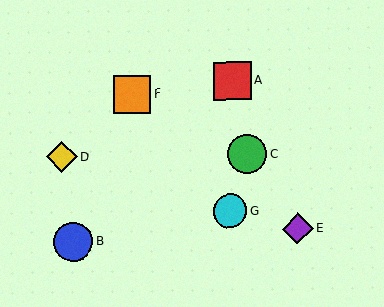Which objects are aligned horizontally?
Objects C, D are aligned horizontally.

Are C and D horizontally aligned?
Yes, both are at y≈154.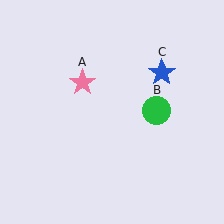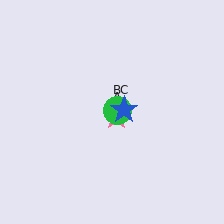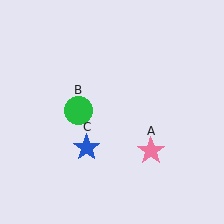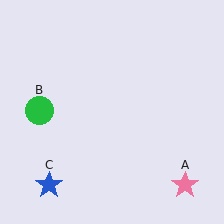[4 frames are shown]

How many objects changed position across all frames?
3 objects changed position: pink star (object A), green circle (object B), blue star (object C).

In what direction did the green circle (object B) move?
The green circle (object B) moved left.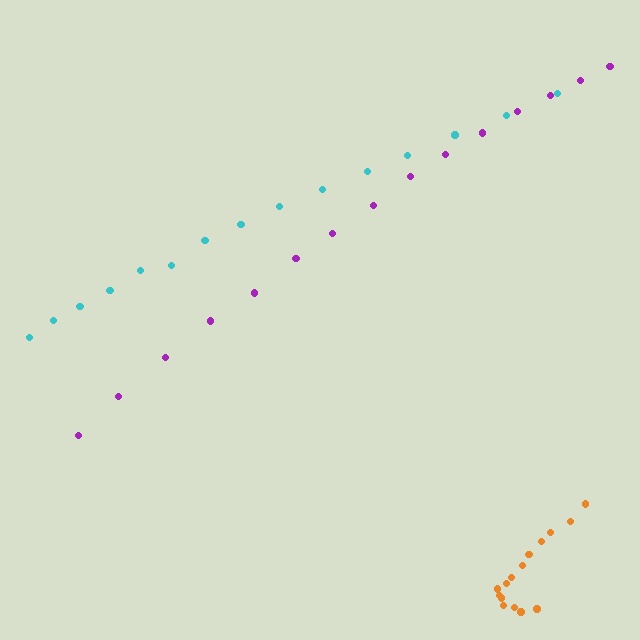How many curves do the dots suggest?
There are 3 distinct paths.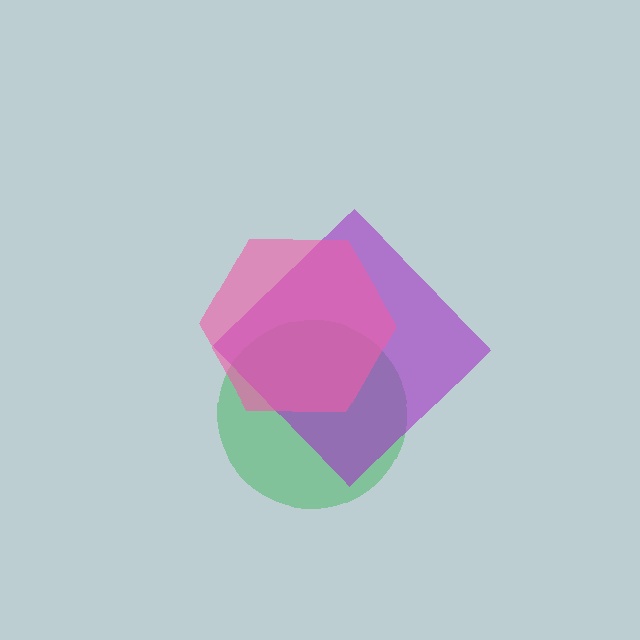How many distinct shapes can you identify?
There are 3 distinct shapes: a green circle, a purple diamond, a pink hexagon.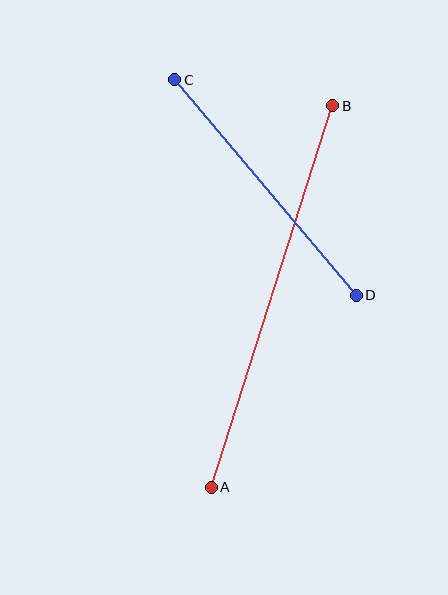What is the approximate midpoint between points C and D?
The midpoint is at approximately (266, 187) pixels.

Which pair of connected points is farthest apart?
Points A and B are farthest apart.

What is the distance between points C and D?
The distance is approximately 282 pixels.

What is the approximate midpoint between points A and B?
The midpoint is at approximately (272, 296) pixels.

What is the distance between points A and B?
The distance is approximately 400 pixels.